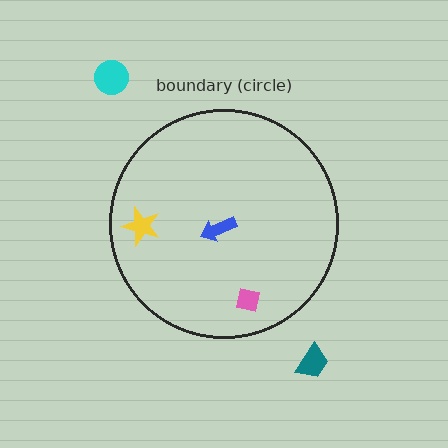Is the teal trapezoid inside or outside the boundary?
Outside.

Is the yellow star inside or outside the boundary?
Inside.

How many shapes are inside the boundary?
3 inside, 2 outside.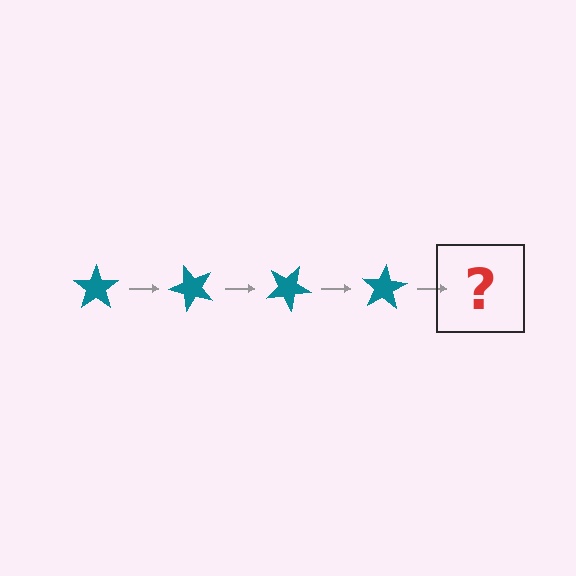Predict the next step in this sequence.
The next step is a teal star rotated 200 degrees.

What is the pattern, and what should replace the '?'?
The pattern is that the star rotates 50 degrees each step. The '?' should be a teal star rotated 200 degrees.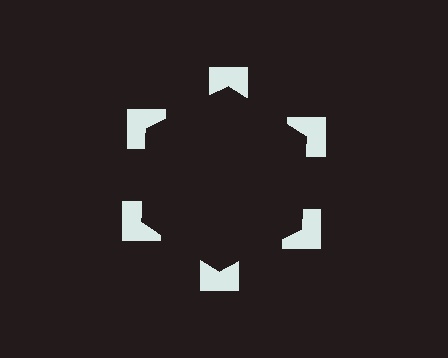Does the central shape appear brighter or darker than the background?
It typically appears slightly darker than the background, even though no actual brightness change is drawn.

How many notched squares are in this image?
There are 6 — one at each vertex of the illusory hexagon.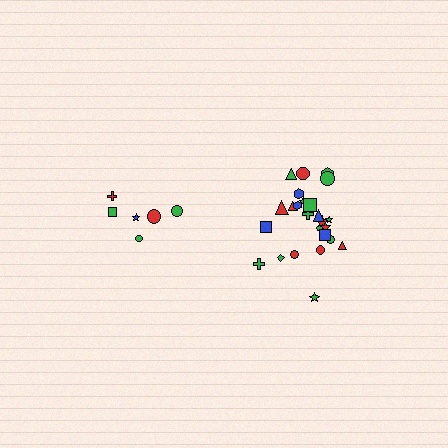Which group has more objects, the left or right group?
The right group.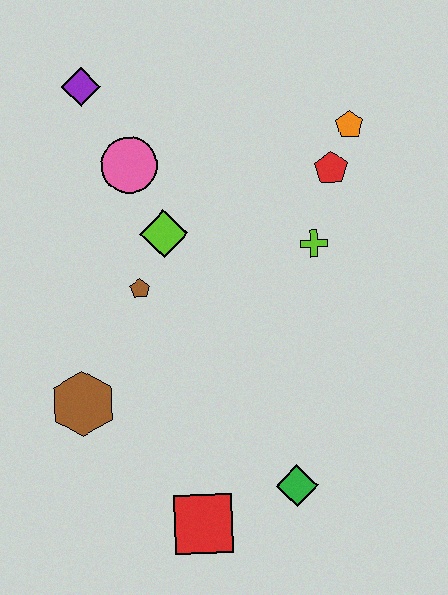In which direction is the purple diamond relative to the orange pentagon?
The purple diamond is to the left of the orange pentagon.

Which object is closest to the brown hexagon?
The brown pentagon is closest to the brown hexagon.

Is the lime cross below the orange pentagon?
Yes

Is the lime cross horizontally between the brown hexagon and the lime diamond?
No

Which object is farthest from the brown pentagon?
The orange pentagon is farthest from the brown pentagon.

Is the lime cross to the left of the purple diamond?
No